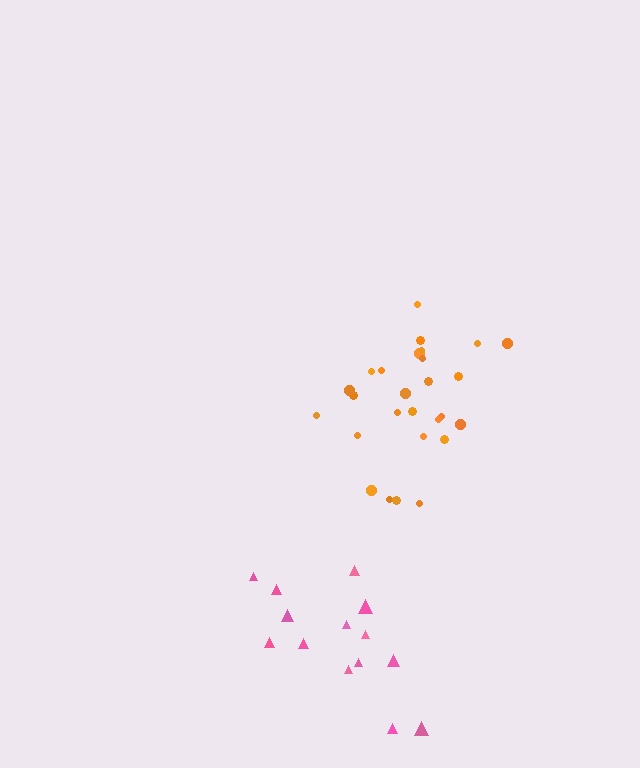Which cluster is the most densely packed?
Orange.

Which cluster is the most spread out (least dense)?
Pink.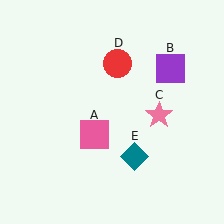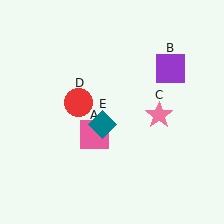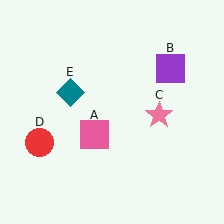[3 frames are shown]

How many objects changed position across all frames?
2 objects changed position: red circle (object D), teal diamond (object E).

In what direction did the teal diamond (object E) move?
The teal diamond (object E) moved up and to the left.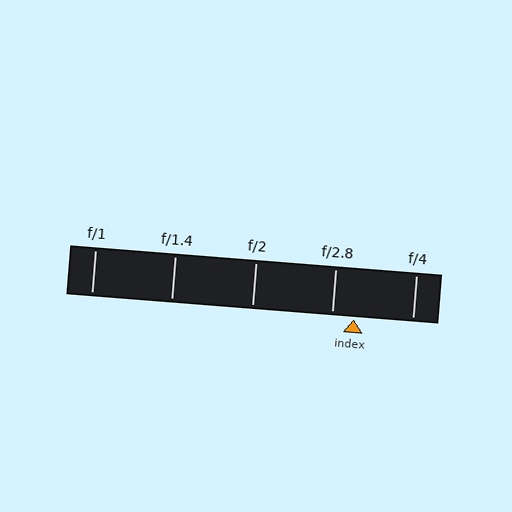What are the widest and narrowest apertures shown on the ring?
The widest aperture shown is f/1 and the narrowest is f/4.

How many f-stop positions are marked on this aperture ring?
There are 5 f-stop positions marked.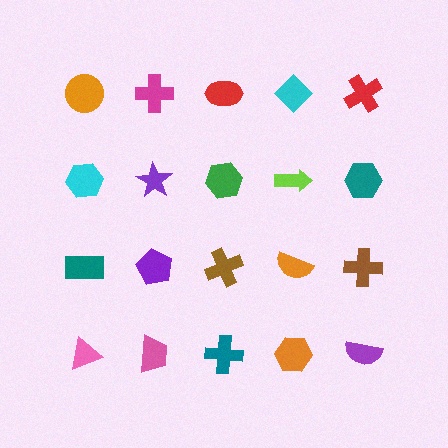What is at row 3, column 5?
A brown cross.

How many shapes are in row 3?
5 shapes.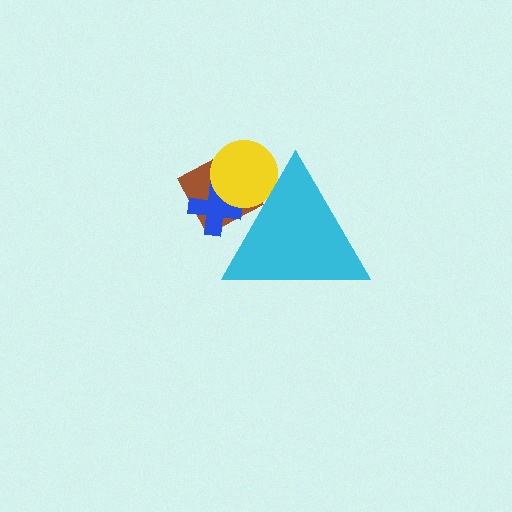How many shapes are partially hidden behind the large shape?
3 shapes are partially hidden.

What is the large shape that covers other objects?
A cyan triangle.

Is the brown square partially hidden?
Yes, the brown square is partially hidden behind the cyan triangle.